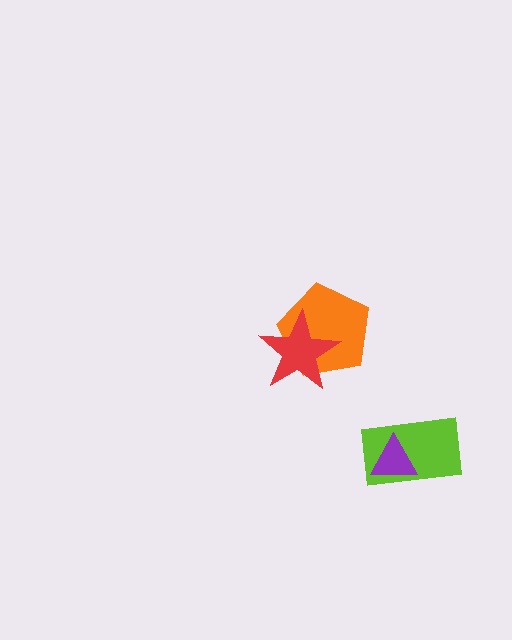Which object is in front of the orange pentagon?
The red star is in front of the orange pentagon.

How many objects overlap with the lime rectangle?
1 object overlaps with the lime rectangle.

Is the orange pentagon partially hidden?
Yes, it is partially covered by another shape.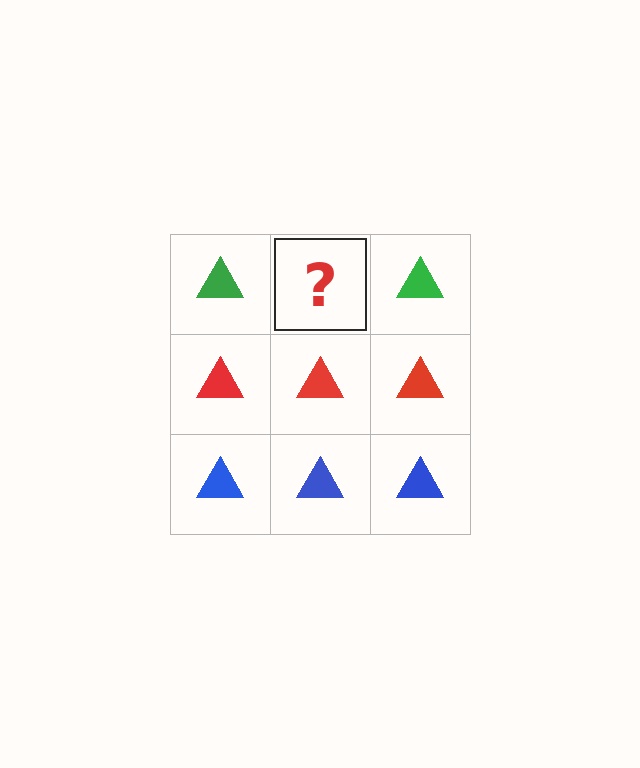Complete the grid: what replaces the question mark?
The question mark should be replaced with a green triangle.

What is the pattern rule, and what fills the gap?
The rule is that each row has a consistent color. The gap should be filled with a green triangle.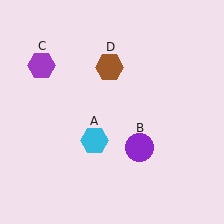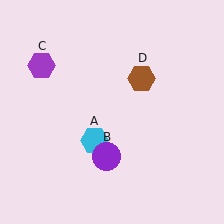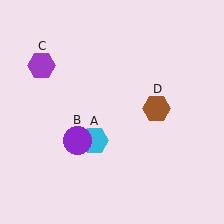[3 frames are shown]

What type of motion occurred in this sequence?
The purple circle (object B), brown hexagon (object D) rotated clockwise around the center of the scene.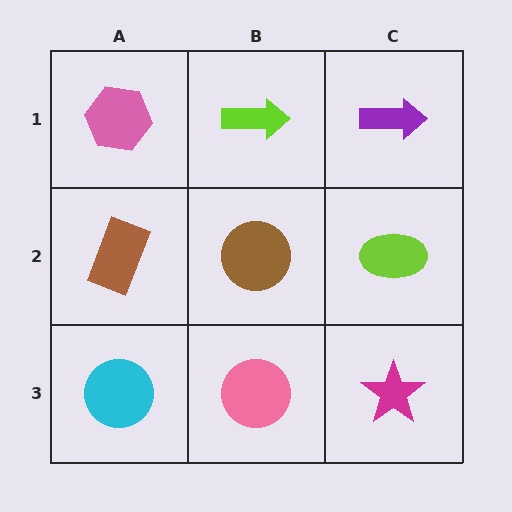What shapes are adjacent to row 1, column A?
A brown rectangle (row 2, column A), a lime arrow (row 1, column B).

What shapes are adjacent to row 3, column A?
A brown rectangle (row 2, column A), a pink circle (row 3, column B).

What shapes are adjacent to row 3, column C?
A lime ellipse (row 2, column C), a pink circle (row 3, column B).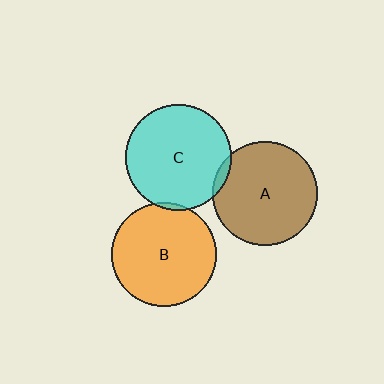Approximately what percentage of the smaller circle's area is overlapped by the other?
Approximately 5%.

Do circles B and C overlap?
Yes.